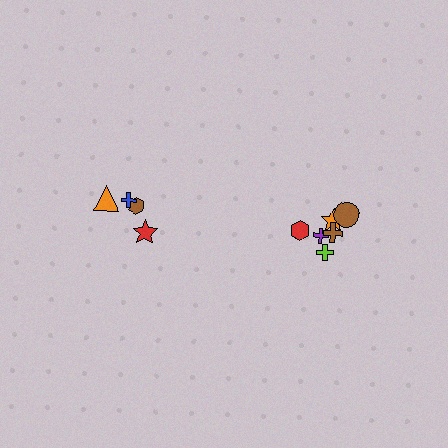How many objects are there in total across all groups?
There are 10 objects.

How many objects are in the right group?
There are 6 objects.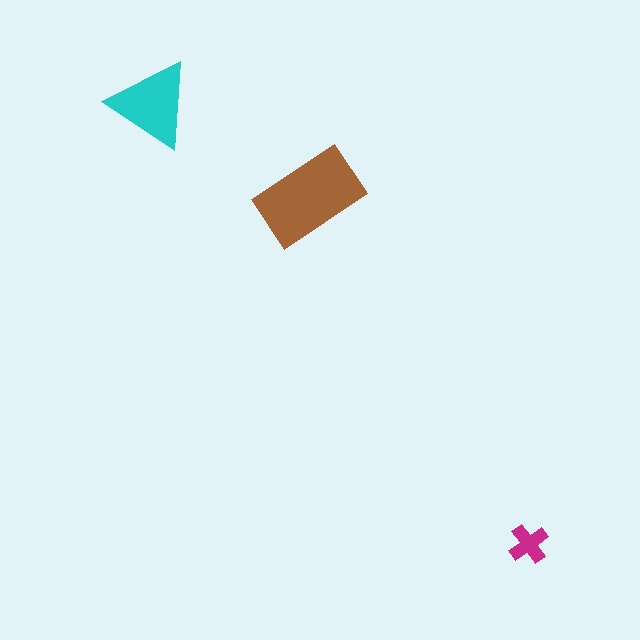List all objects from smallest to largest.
The magenta cross, the cyan triangle, the brown rectangle.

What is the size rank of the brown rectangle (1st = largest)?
1st.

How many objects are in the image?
There are 3 objects in the image.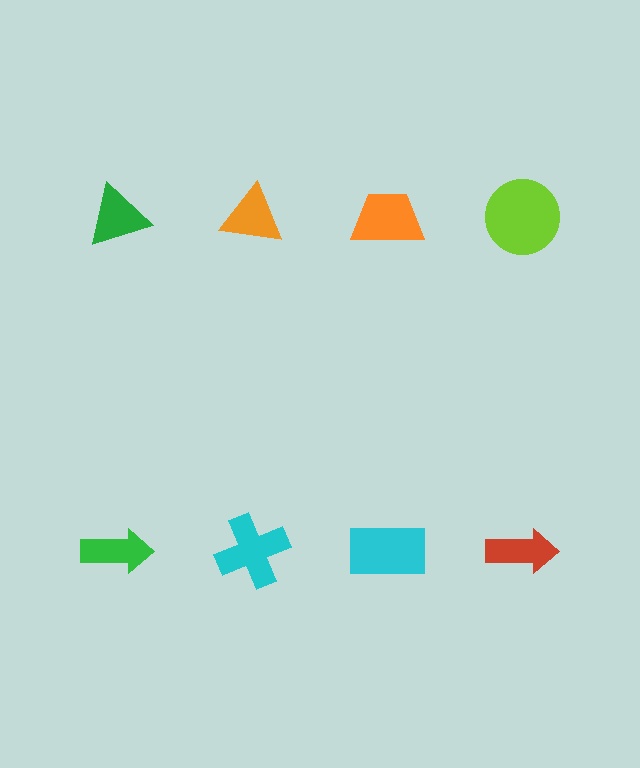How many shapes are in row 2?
4 shapes.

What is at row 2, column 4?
A red arrow.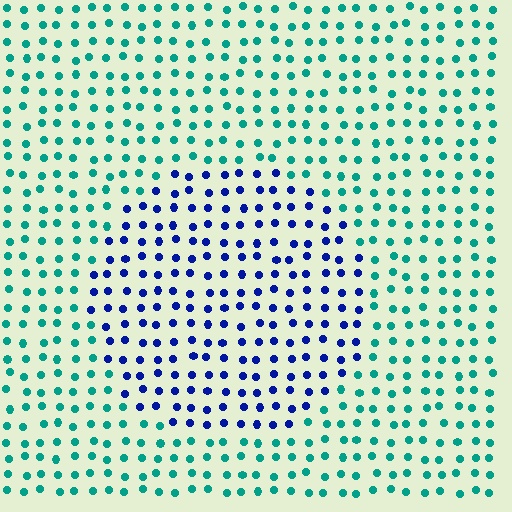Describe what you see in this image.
The image is filled with small teal elements in a uniform arrangement. A circle-shaped region is visible where the elements are tinted to a slightly different hue, forming a subtle color boundary.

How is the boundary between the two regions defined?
The boundary is defined purely by a slight shift in hue (about 61 degrees). Spacing, size, and orientation are identical on both sides.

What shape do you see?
I see a circle.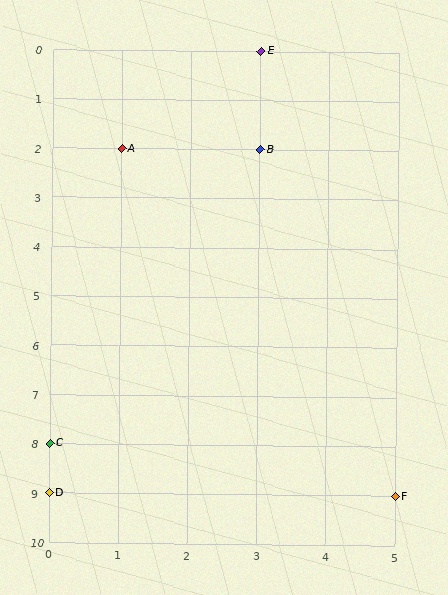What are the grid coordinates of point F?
Point F is at grid coordinates (5, 9).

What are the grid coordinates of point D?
Point D is at grid coordinates (0, 9).